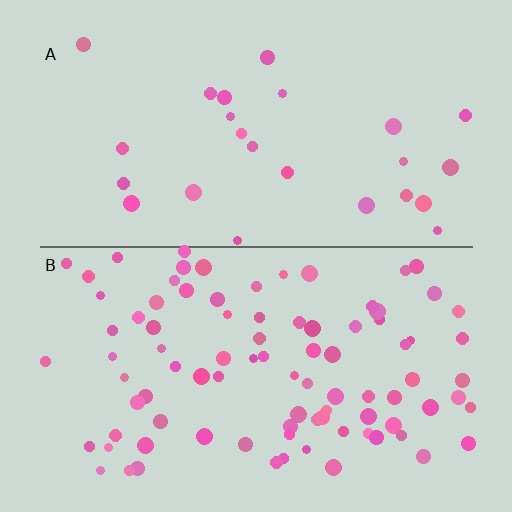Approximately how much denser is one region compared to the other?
Approximately 3.5× — region B over region A.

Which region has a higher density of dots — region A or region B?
B (the bottom).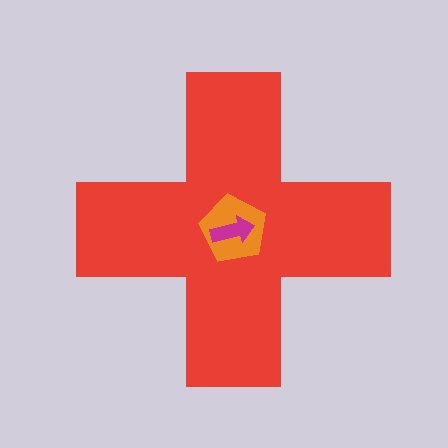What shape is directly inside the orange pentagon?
The magenta arrow.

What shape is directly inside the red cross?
The orange pentagon.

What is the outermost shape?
The red cross.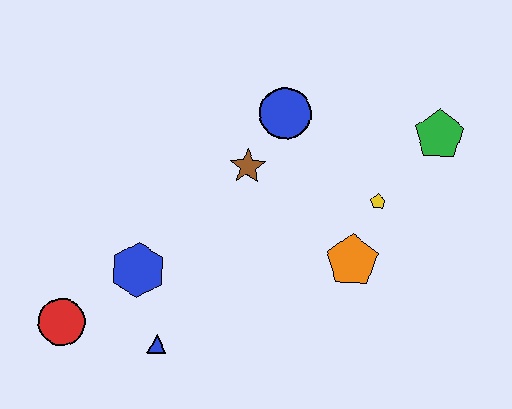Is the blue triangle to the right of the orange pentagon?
No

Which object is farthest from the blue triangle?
The green pentagon is farthest from the blue triangle.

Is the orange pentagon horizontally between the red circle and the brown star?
No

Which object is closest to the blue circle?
The brown star is closest to the blue circle.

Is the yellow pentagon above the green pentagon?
No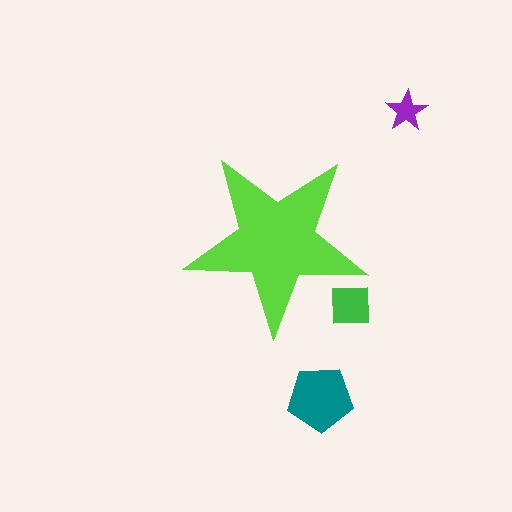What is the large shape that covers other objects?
A lime star.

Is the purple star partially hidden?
No, the purple star is fully visible.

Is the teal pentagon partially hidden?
No, the teal pentagon is fully visible.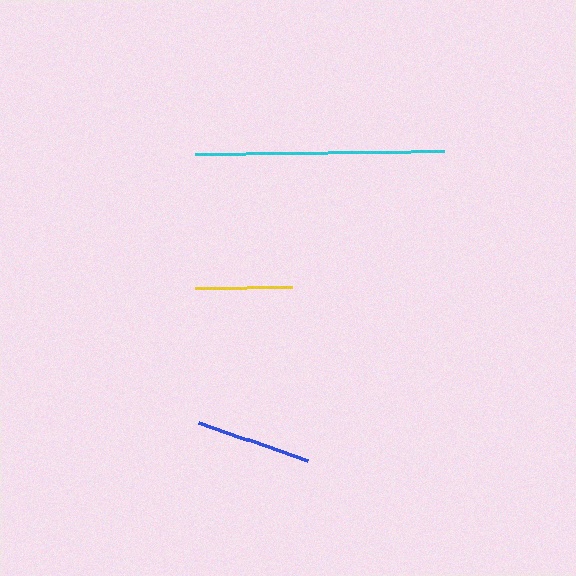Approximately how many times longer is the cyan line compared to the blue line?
The cyan line is approximately 2.2 times the length of the blue line.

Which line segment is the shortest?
The yellow line is the shortest at approximately 98 pixels.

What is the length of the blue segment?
The blue segment is approximately 116 pixels long.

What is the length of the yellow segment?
The yellow segment is approximately 98 pixels long.